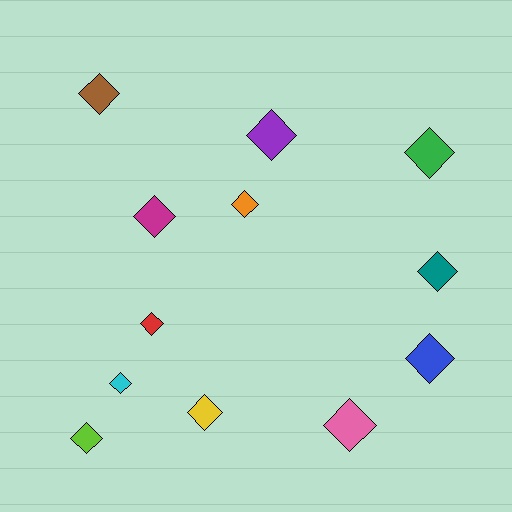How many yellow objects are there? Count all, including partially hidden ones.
There is 1 yellow object.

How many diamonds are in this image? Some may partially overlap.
There are 12 diamonds.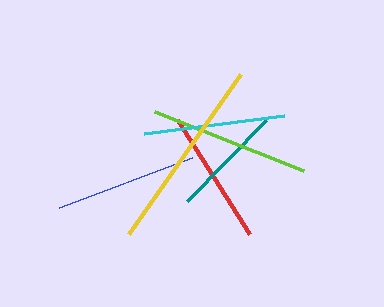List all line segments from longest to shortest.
From longest to shortest: yellow, lime, blue, cyan, red, teal.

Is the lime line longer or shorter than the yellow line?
The yellow line is longer than the lime line.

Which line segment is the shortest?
The teal line is the shortest at approximately 114 pixels.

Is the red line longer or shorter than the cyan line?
The cyan line is longer than the red line.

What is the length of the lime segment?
The lime segment is approximately 160 pixels long.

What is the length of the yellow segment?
The yellow segment is approximately 195 pixels long.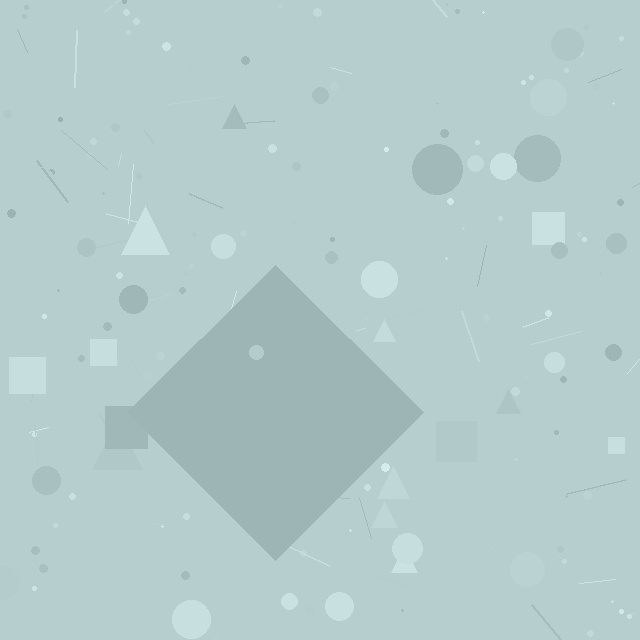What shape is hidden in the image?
A diamond is hidden in the image.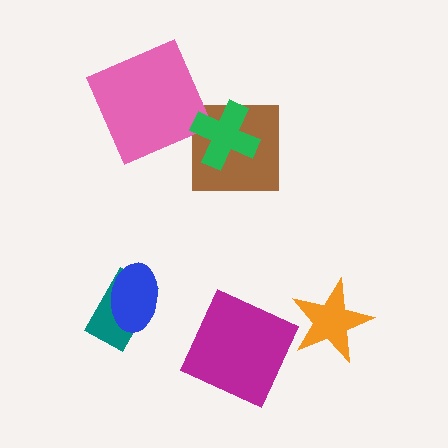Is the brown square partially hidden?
Yes, it is partially covered by another shape.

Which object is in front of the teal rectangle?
The blue ellipse is in front of the teal rectangle.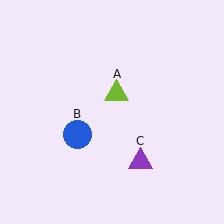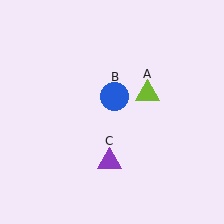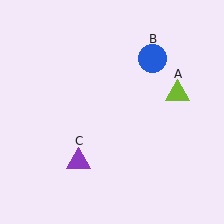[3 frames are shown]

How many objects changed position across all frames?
3 objects changed position: lime triangle (object A), blue circle (object B), purple triangle (object C).